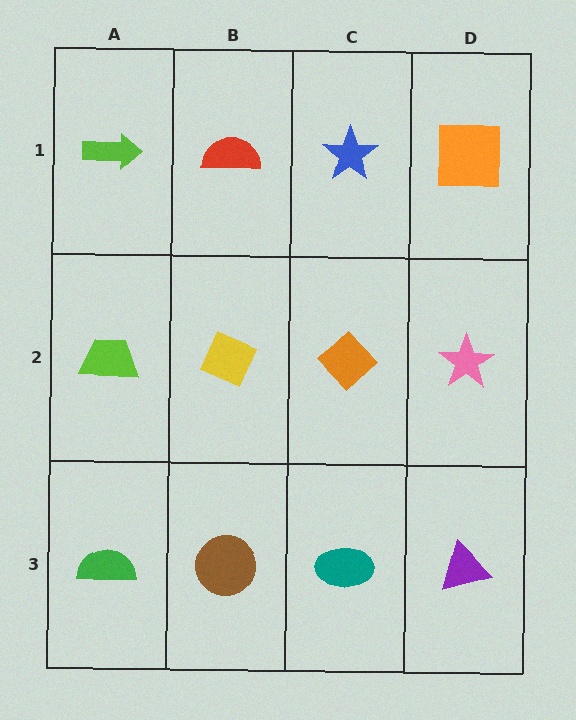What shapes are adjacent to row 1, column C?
An orange diamond (row 2, column C), a red semicircle (row 1, column B), an orange square (row 1, column D).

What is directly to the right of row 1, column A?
A red semicircle.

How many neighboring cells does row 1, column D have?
2.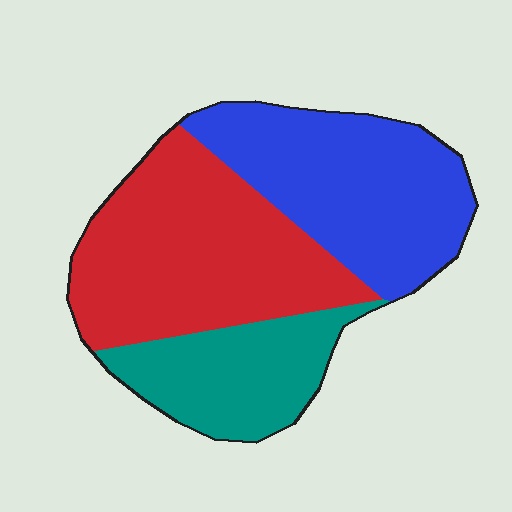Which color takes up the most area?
Red, at roughly 40%.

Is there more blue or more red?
Red.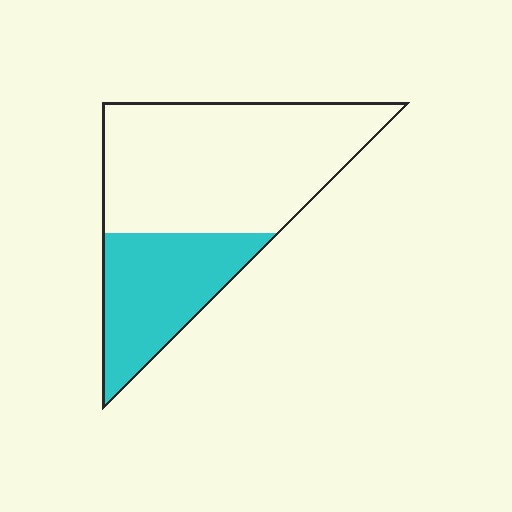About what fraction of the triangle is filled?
About one third (1/3).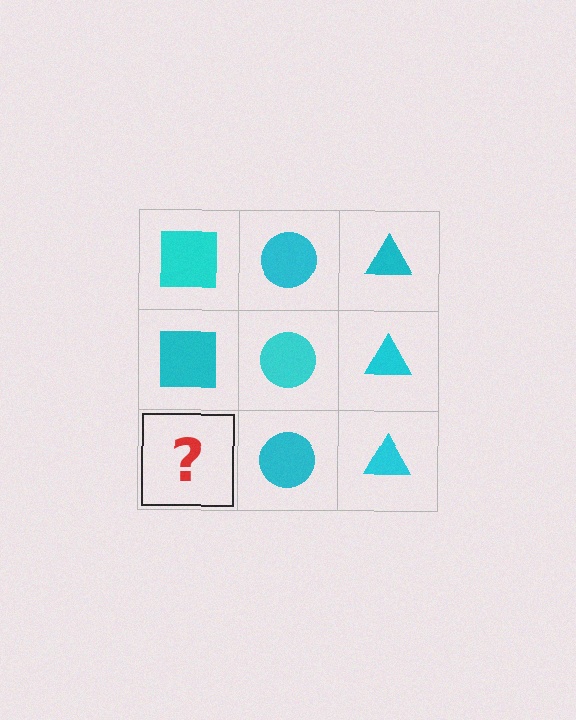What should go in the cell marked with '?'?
The missing cell should contain a cyan square.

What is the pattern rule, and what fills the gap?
The rule is that each column has a consistent shape. The gap should be filled with a cyan square.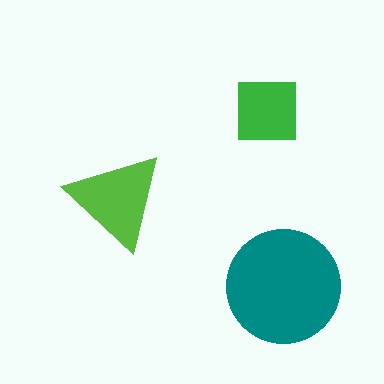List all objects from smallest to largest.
The green square, the lime triangle, the teal circle.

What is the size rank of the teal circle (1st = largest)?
1st.